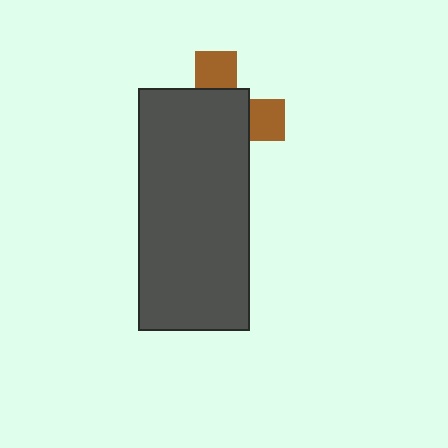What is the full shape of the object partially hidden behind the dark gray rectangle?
The partially hidden object is a brown cross.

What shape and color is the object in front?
The object in front is a dark gray rectangle.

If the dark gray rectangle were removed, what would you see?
You would see the complete brown cross.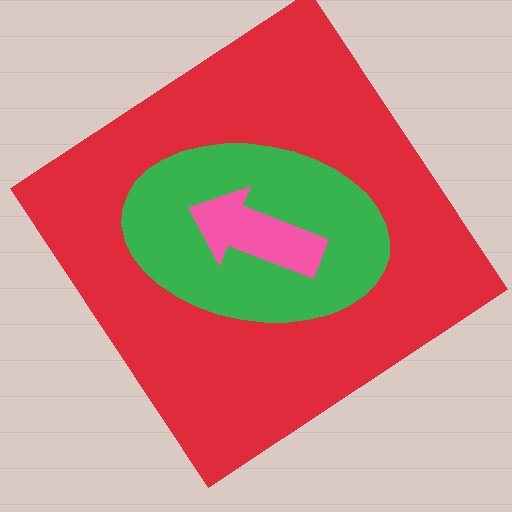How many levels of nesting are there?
3.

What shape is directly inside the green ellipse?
The pink arrow.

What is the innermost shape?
The pink arrow.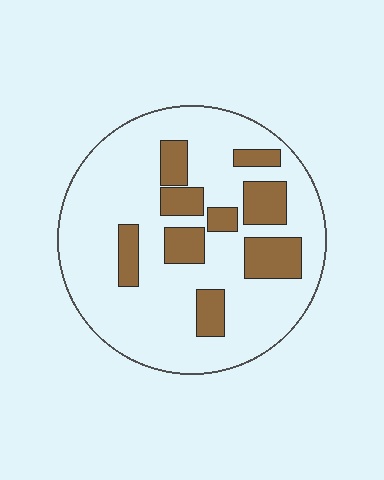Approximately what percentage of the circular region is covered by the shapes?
Approximately 20%.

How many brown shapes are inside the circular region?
9.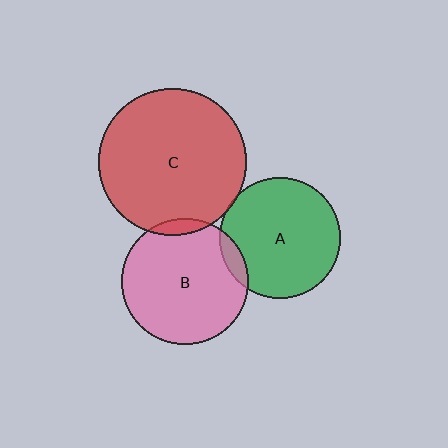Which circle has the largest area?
Circle C (red).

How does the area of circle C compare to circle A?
Approximately 1.5 times.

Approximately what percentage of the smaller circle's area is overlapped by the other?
Approximately 5%.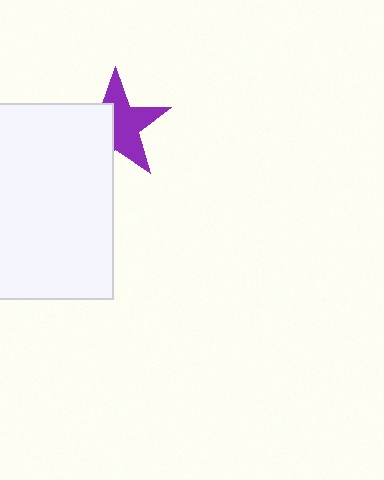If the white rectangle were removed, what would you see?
You would see the complete purple star.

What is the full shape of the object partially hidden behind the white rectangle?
The partially hidden object is a purple star.